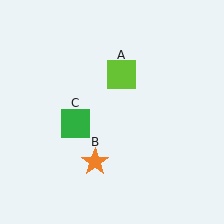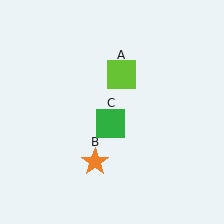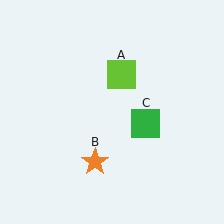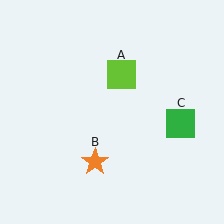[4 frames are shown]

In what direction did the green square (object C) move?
The green square (object C) moved right.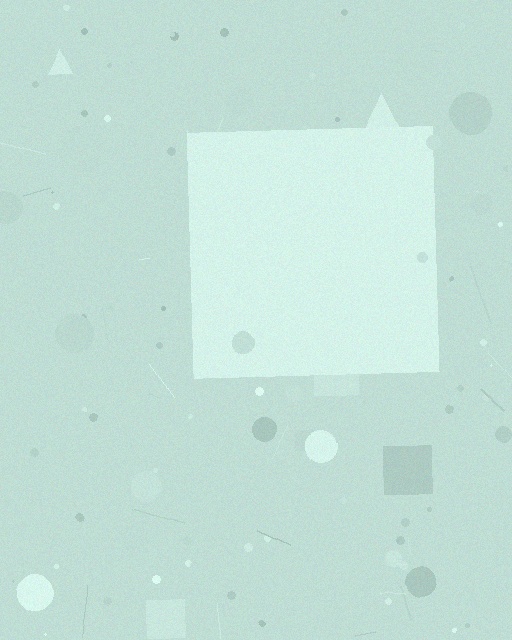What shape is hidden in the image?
A square is hidden in the image.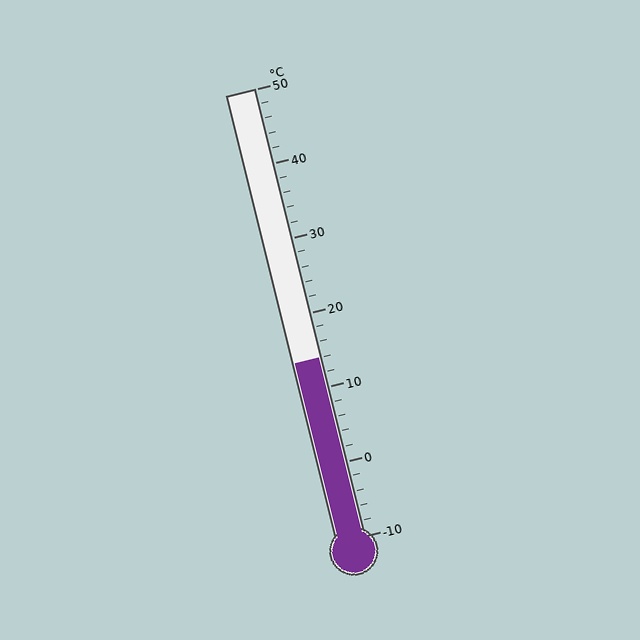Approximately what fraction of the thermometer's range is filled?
The thermometer is filled to approximately 40% of its range.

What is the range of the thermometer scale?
The thermometer scale ranges from -10°C to 50°C.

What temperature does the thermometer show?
The thermometer shows approximately 14°C.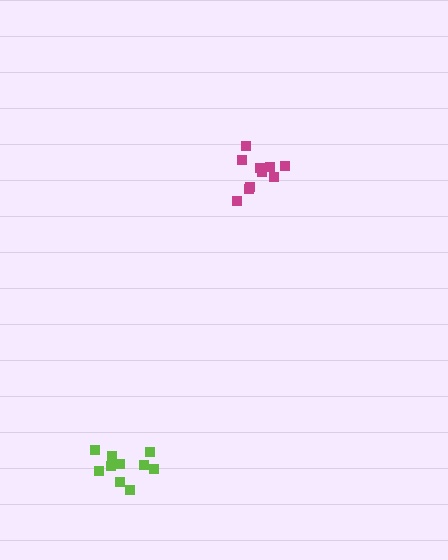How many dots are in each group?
Group 1: 10 dots, Group 2: 10 dots (20 total).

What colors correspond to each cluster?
The clusters are colored: magenta, lime.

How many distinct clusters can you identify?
There are 2 distinct clusters.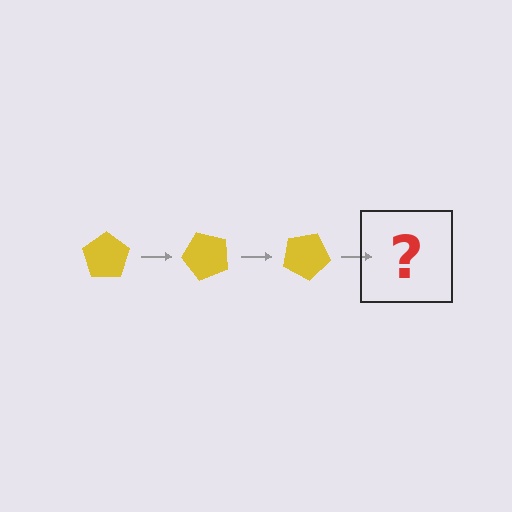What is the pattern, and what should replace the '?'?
The pattern is that the pentagon rotates 50 degrees each step. The '?' should be a yellow pentagon rotated 150 degrees.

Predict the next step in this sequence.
The next step is a yellow pentagon rotated 150 degrees.